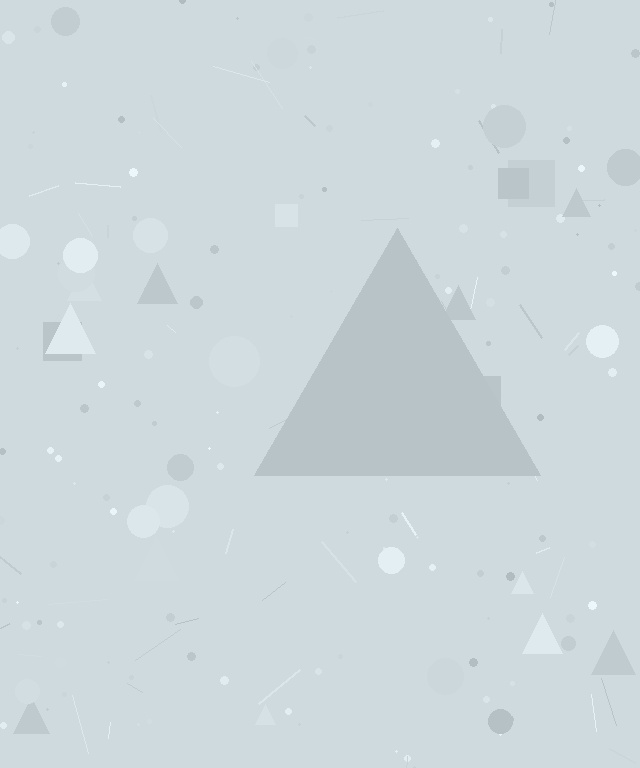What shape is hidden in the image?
A triangle is hidden in the image.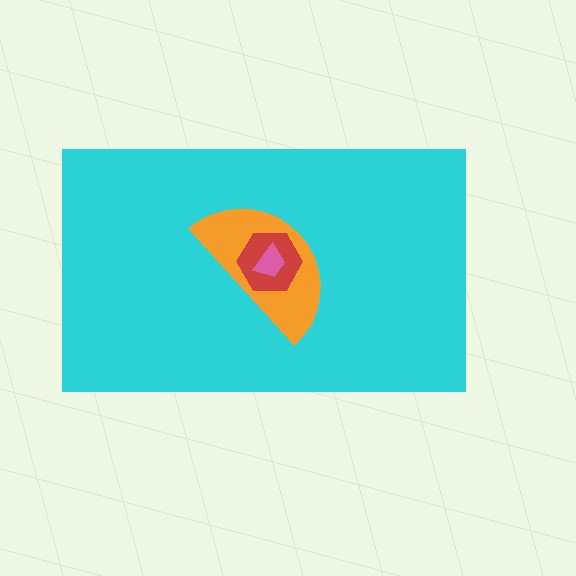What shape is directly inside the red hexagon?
The pink trapezoid.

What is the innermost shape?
The pink trapezoid.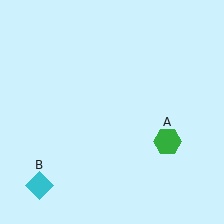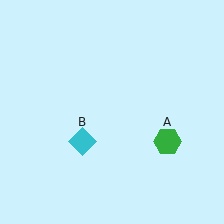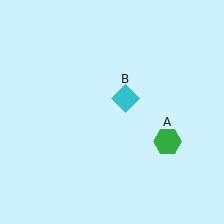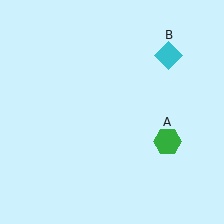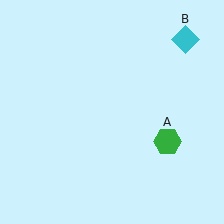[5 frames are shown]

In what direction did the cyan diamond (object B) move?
The cyan diamond (object B) moved up and to the right.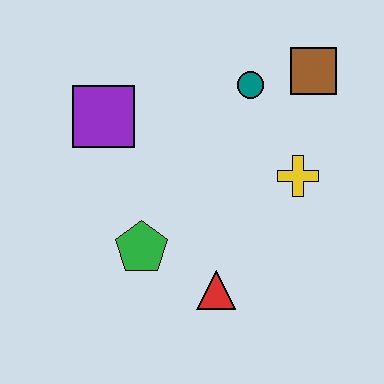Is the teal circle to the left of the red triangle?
No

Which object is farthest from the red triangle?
The brown square is farthest from the red triangle.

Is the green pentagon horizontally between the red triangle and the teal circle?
No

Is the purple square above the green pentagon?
Yes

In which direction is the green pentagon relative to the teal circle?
The green pentagon is below the teal circle.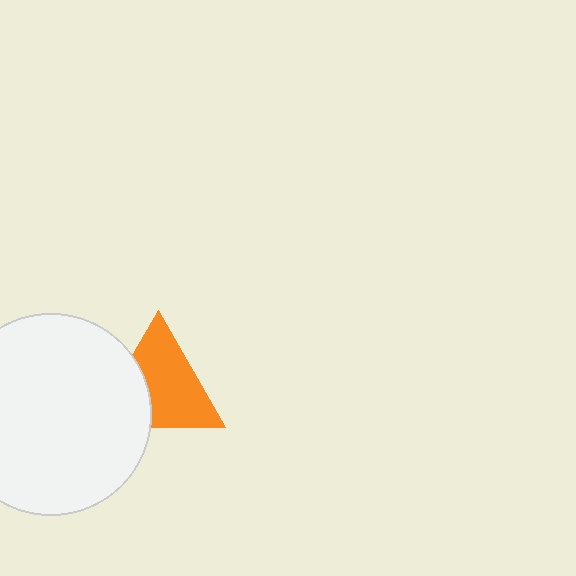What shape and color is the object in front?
The object in front is a white circle.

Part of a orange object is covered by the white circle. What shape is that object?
It is a triangle.